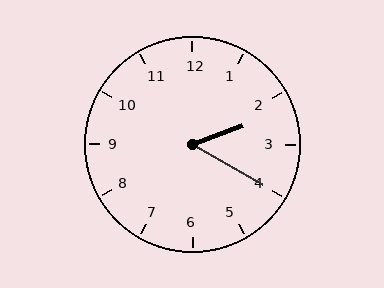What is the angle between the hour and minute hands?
Approximately 50 degrees.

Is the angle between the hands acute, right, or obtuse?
It is acute.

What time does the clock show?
2:20.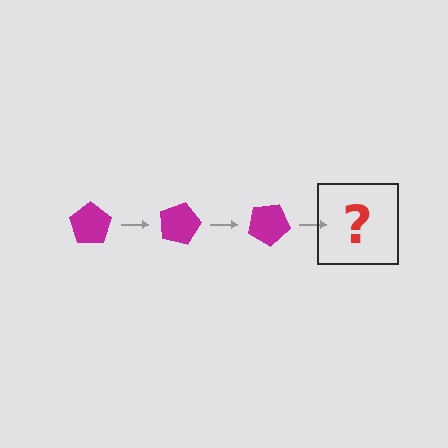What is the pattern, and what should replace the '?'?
The pattern is that the pentagon rotates 15 degrees each step. The '?' should be a magenta pentagon rotated 45 degrees.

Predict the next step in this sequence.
The next step is a magenta pentagon rotated 45 degrees.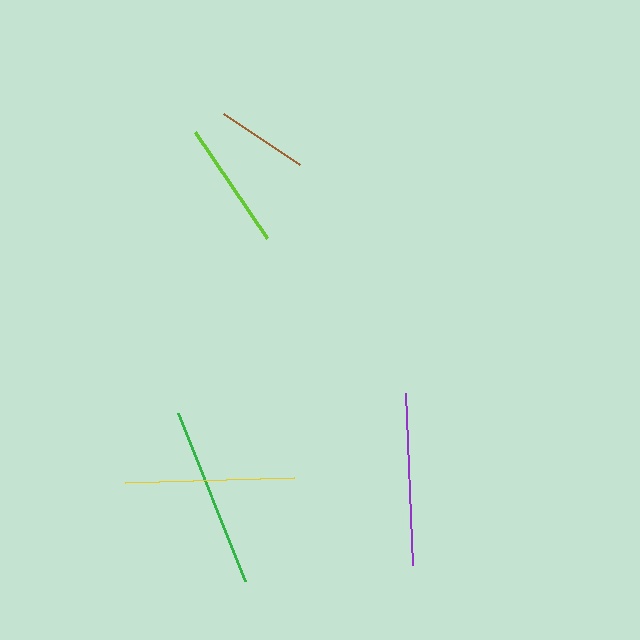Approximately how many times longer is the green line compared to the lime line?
The green line is approximately 1.4 times the length of the lime line.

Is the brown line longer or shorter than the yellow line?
The yellow line is longer than the brown line.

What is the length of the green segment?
The green segment is approximately 180 pixels long.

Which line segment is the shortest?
The brown line is the shortest at approximately 92 pixels.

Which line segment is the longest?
The green line is the longest at approximately 180 pixels.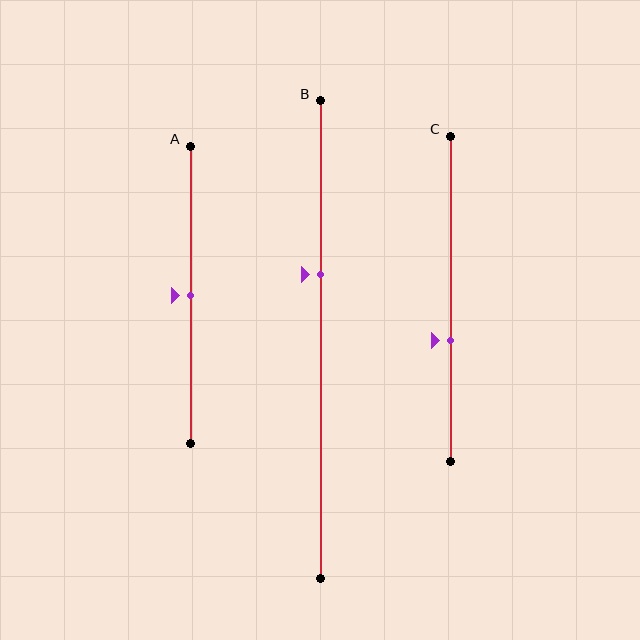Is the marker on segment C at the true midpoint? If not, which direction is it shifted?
No, the marker on segment C is shifted downward by about 13% of the segment length.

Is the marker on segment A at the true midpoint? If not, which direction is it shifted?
Yes, the marker on segment A is at the true midpoint.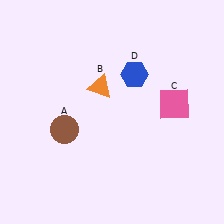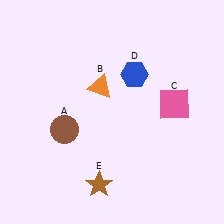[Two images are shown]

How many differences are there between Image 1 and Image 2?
There is 1 difference between the two images.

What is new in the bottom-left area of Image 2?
A brown star (E) was added in the bottom-left area of Image 2.